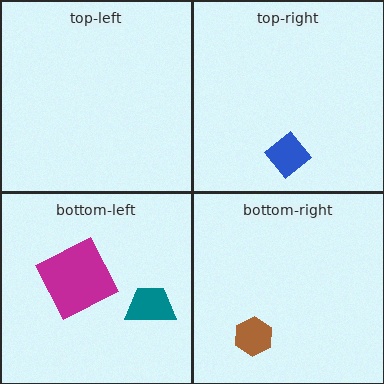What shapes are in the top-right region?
The blue diamond.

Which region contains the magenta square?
The bottom-left region.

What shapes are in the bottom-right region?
The brown hexagon.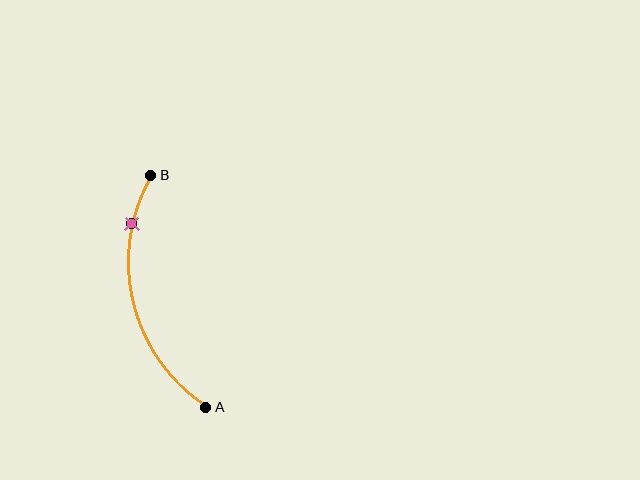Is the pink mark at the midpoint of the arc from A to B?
No. The pink mark lies on the arc but is closer to endpoint B. The arc midpoint would be at the point on the curve equidistant along the arc from both A and B.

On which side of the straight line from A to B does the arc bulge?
The arc bulges to the left of the straight line connecting A and B.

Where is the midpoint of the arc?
The arc midpoint is the point on the curve farthest from the straight line joining A and B. It sits to the left of that line.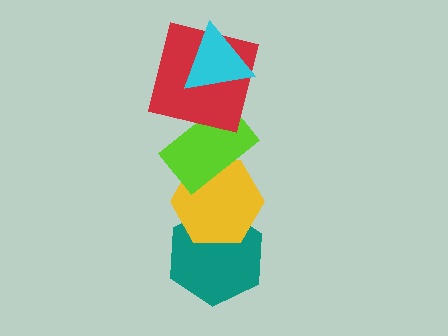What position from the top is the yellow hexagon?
The yellow hexagon is 4th from the top.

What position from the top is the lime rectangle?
The lime rectangle is 3rd from the top.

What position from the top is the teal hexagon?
The teal hexagon is 5th from the top.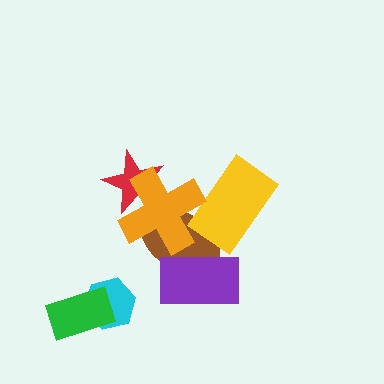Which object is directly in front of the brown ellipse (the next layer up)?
The yellow rectangle is directly in front of the brown ellipse.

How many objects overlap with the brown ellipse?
3 objects overlap with the brown ellipse.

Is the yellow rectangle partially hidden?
Yes, it is partially covered by another shape.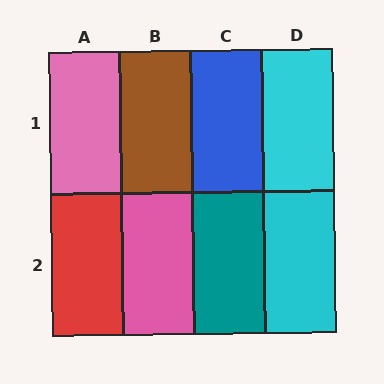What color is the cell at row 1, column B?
Brown.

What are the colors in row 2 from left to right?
Red, pink, teal, cyan.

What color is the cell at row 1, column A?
Pink.